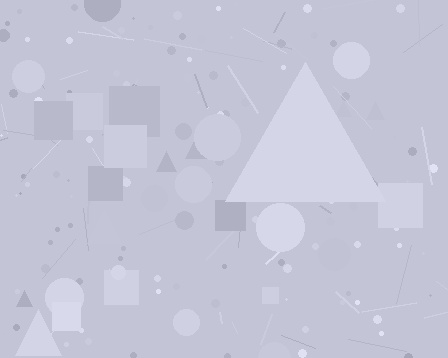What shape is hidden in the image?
A triangle is hidden in the image.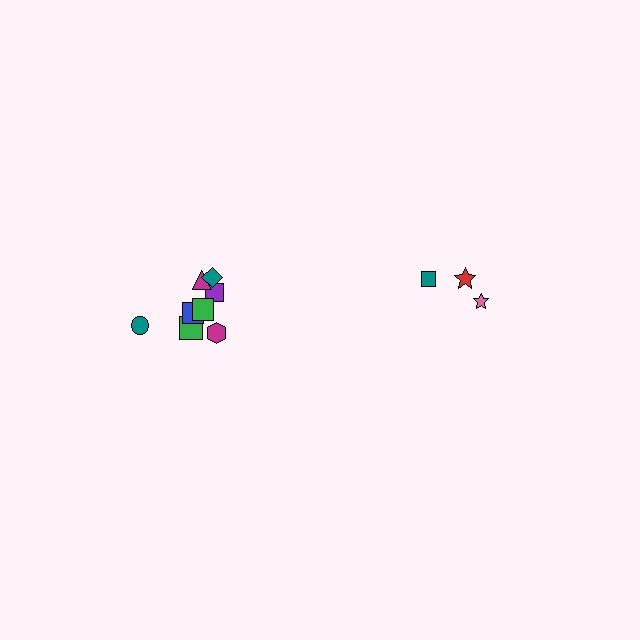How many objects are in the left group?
There are 8 objects.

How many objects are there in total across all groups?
There are 11 objects.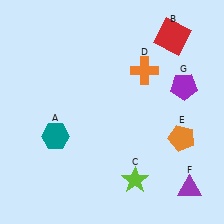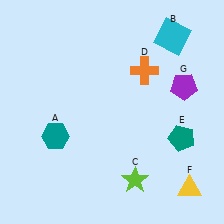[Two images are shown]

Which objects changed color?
B changed from red to cyan. E changed from orange to teal. F changed from purple to yellow.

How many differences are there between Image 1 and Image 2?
There are 3 differences between the two images.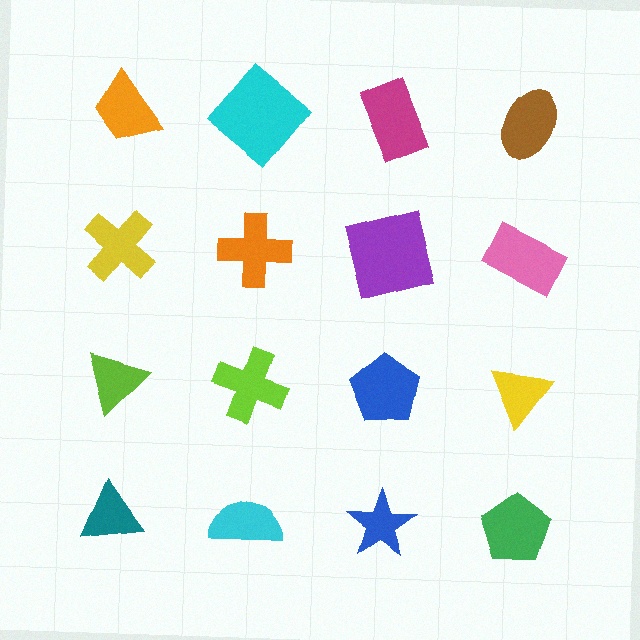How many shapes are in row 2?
4 shapes.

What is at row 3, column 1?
A lime triangle.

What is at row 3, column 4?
A yellow triangle.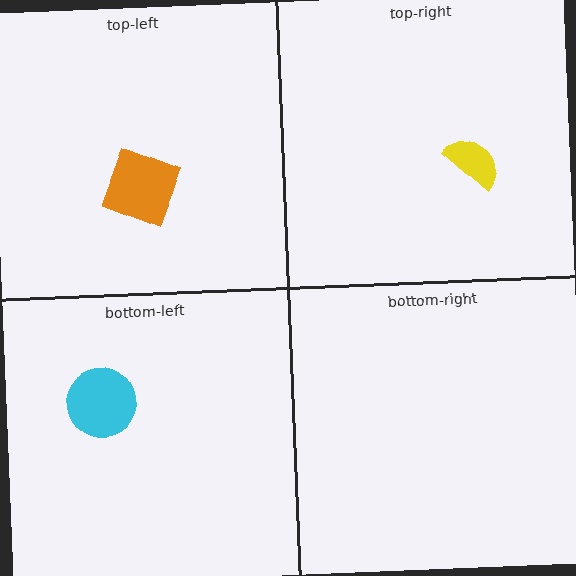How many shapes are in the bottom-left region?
1.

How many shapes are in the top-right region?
1.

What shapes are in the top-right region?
The yellow semicircle.